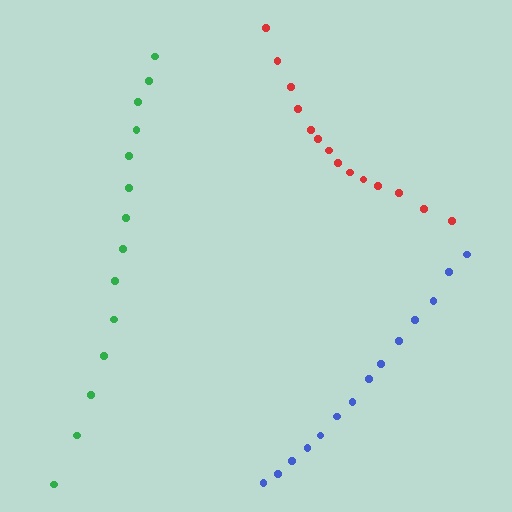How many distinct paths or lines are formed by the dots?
There are 3 distinct paths.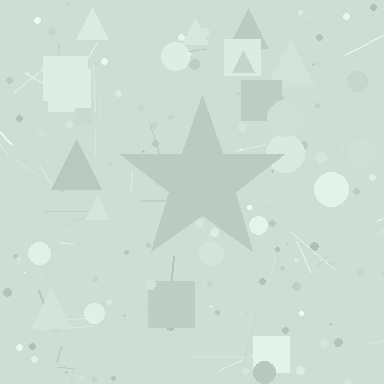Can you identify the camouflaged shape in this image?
The camouflaged shape is a star.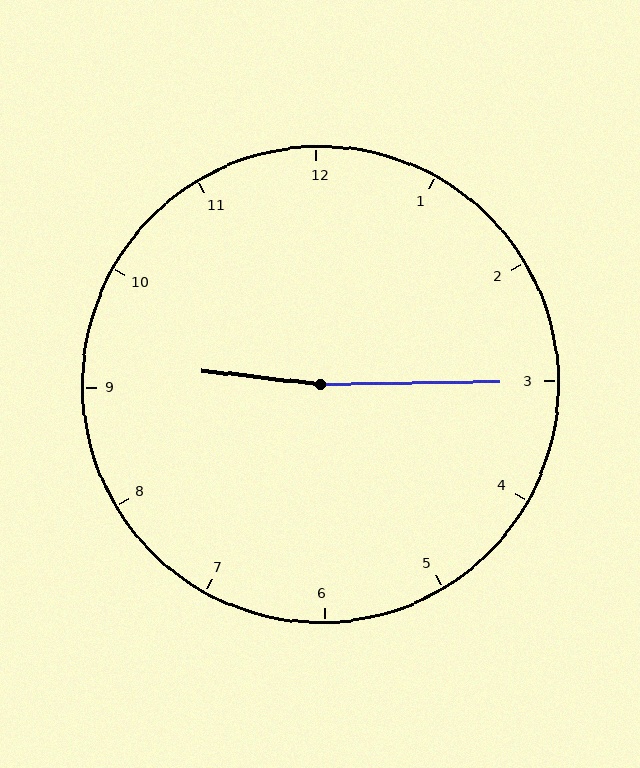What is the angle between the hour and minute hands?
Approximately 172 degrees.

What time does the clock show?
9:15.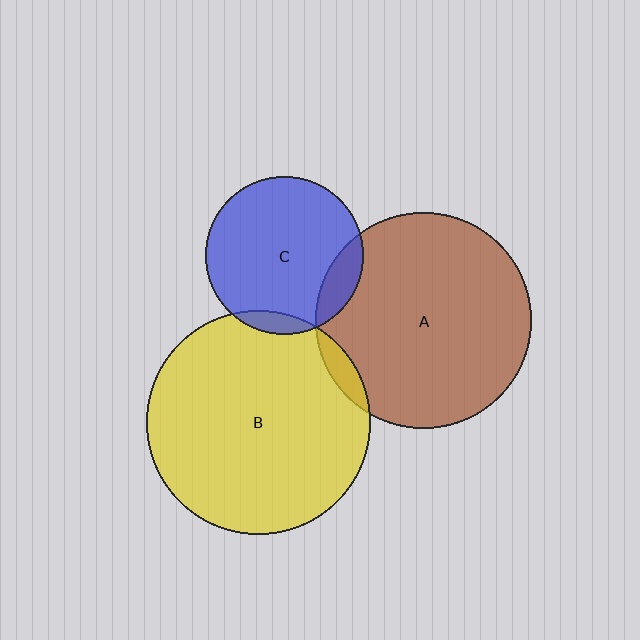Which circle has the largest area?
Circle B (yellow).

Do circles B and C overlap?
Yes.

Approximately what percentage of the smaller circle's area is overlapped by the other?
Approximately 5%.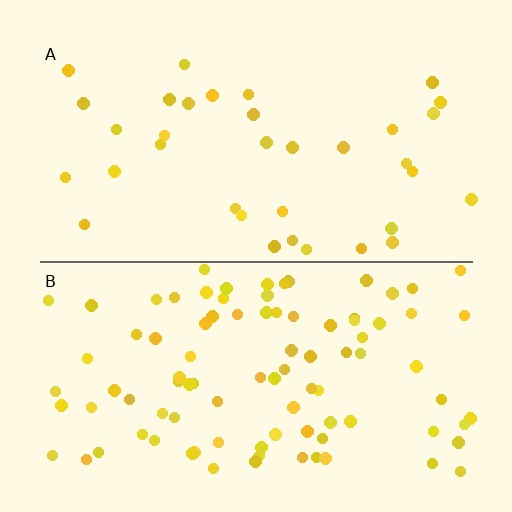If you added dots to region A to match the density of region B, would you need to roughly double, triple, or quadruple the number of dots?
Approximately triple.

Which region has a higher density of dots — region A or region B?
B (the bottom).